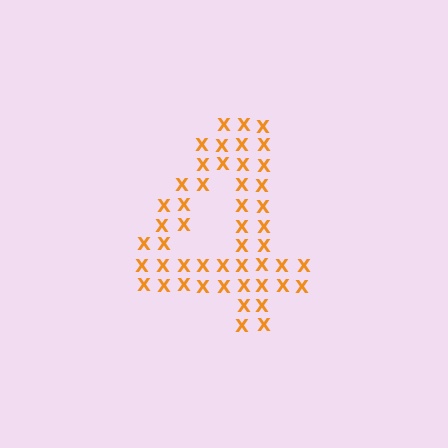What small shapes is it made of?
It is made of small letter X's.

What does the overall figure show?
The overall figure shows the digit 4.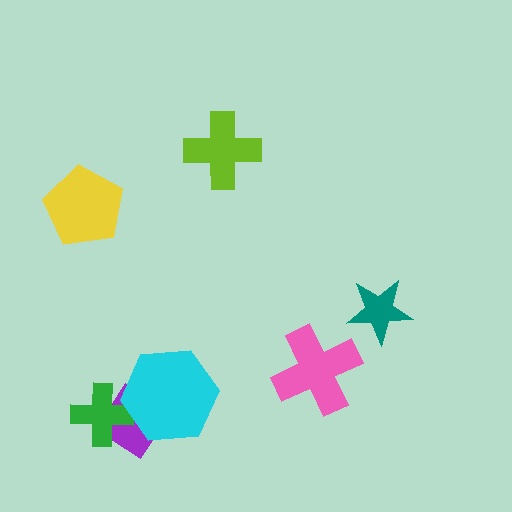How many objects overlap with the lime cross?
0 objects overlap with the lime cross.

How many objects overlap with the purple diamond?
2 objects overlap with the purple diamond.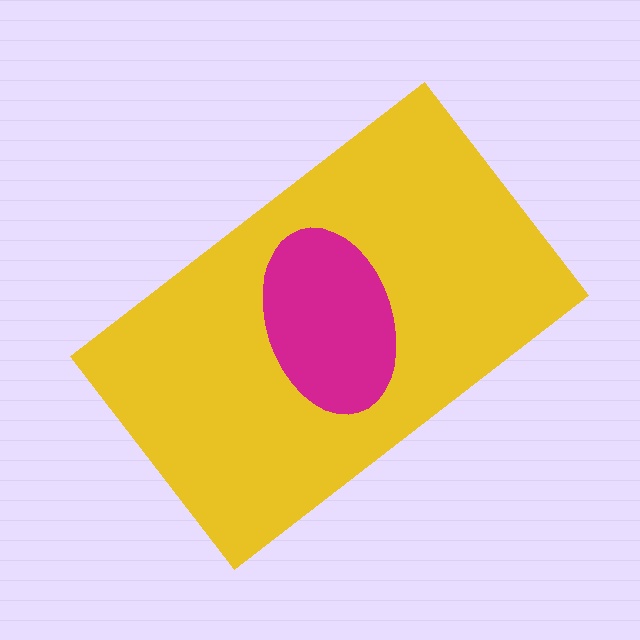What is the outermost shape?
The yellow rectangle.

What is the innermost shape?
The magenta ellipse.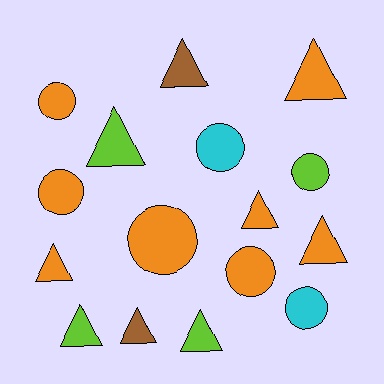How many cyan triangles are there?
There are no cyan triangles.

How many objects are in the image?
There are 16 objects.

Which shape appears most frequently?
Triangle, with 9 objects.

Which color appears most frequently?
Orange, with 8 objects.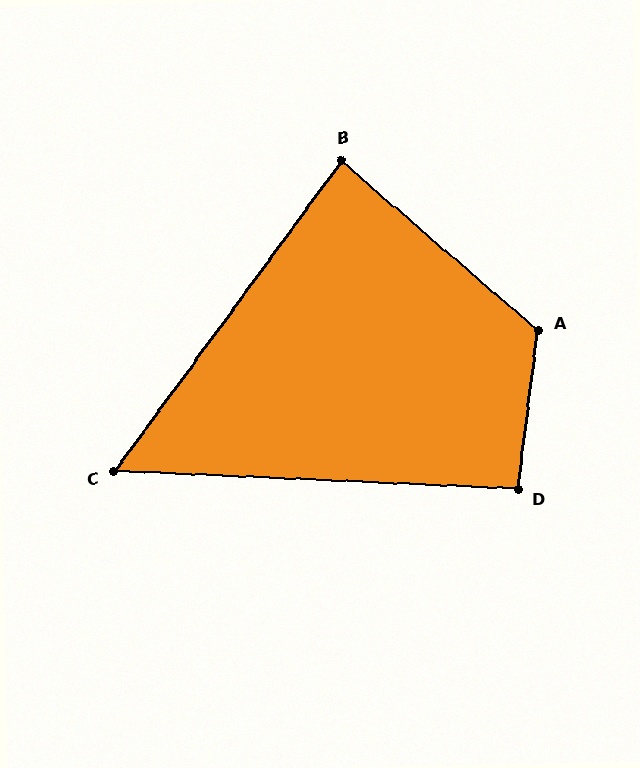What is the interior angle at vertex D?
Approximately 94 degrees (approximately right).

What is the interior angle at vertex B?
Approximately 86 degrees (approximately right).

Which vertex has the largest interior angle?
A, at approximately 124 degrees.